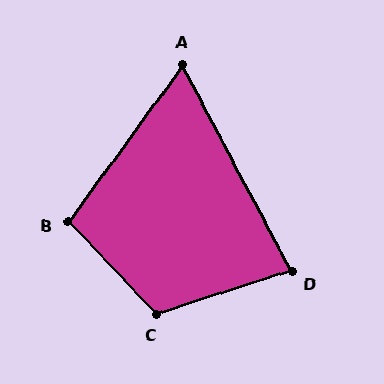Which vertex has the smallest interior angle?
A, at approximately 64 degrees.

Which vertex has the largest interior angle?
C, at approximately 116 degrees.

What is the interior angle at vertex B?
Approximately 100 degrees (obtuse).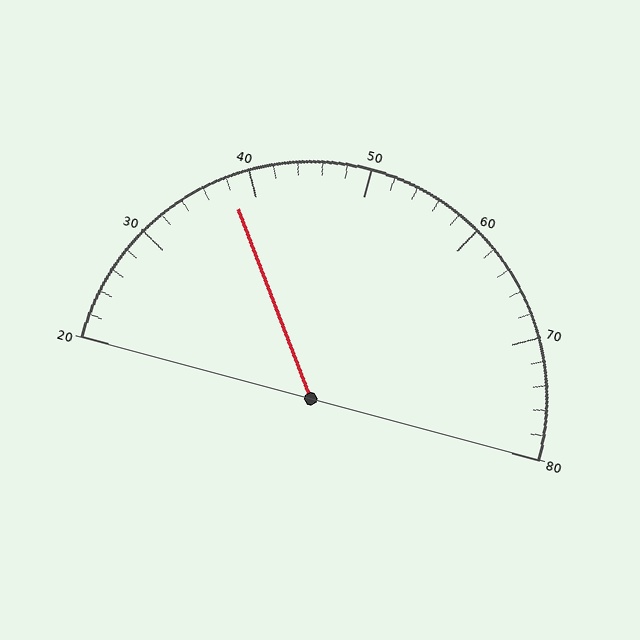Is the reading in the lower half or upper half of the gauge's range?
The reading is in the lower half of the range (20 to 80).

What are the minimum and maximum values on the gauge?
The gauge ranges from 20 to 80.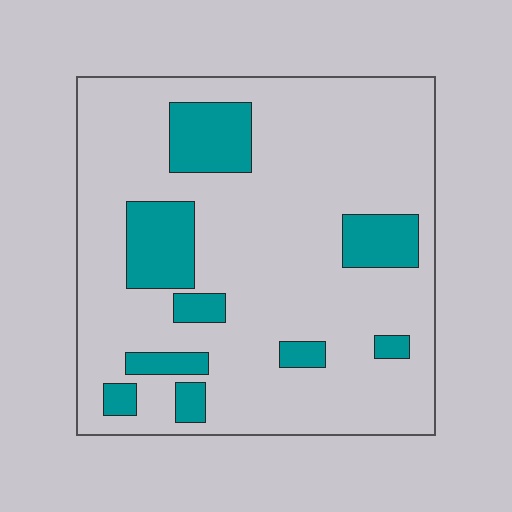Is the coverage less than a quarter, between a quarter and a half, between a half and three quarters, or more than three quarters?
Less than a quarter.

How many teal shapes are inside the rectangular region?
9.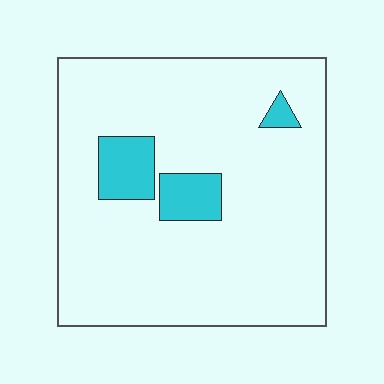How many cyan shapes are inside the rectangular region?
3.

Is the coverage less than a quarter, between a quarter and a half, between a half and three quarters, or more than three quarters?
Less than a quarter.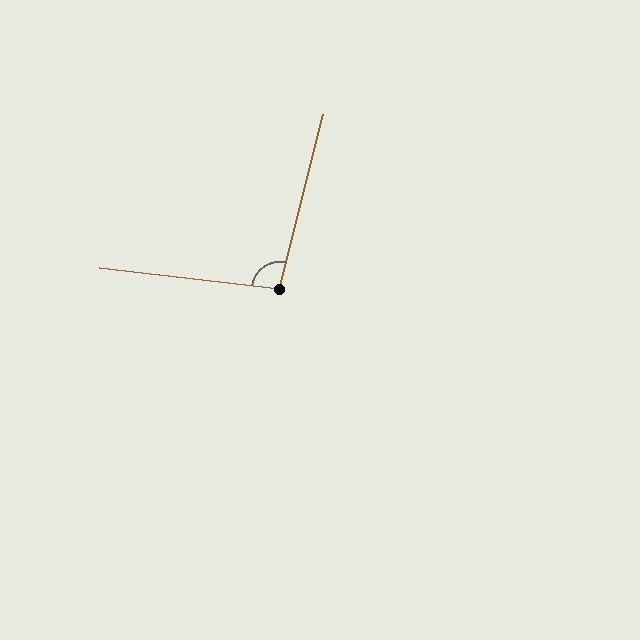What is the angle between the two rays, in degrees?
Approximately 98 degrees.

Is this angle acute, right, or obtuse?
It is obtuse.